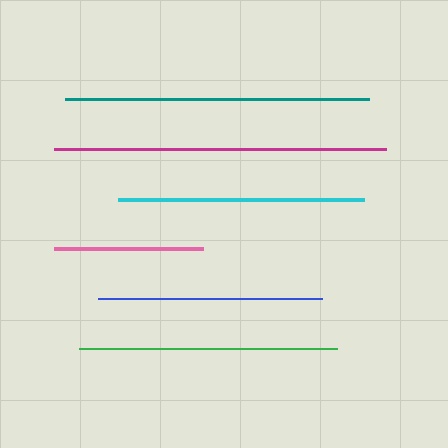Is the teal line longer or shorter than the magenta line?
The magenta line is longer than the teal line.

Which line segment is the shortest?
The pink line is the shortest at approximately 149 pixels.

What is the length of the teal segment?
The teal segment is approximately 304 pixels long.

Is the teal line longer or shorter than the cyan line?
The teal line is longer than the cyan line.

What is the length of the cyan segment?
The cyan segment is approximately 246 pixels long.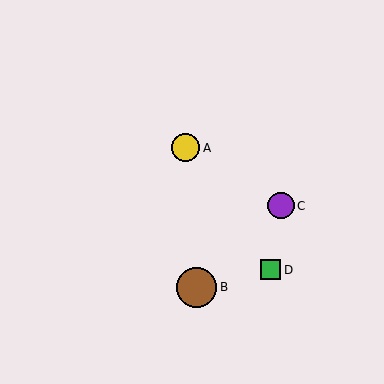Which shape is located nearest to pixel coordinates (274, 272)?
The green square (labeled D) at (271, 270) is nearest to that location.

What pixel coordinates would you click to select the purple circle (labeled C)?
Click at (281, 206) to select the purple circle C.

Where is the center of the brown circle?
The center of the brown circle is at (197, 287).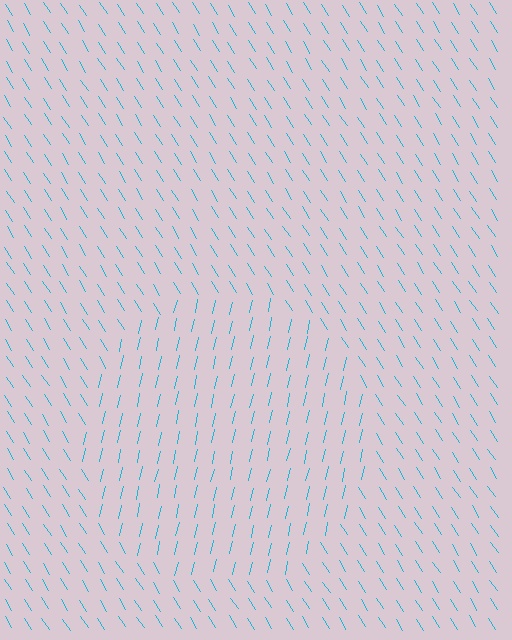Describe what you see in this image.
The image is filled with small cyan line segments. A circle region in the image has lines oriented differently from the surrounding lines, creating a visible texture boundary.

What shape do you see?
I see a circle.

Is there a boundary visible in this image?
Yes, there is a texture boundary formed by a change in line orientation.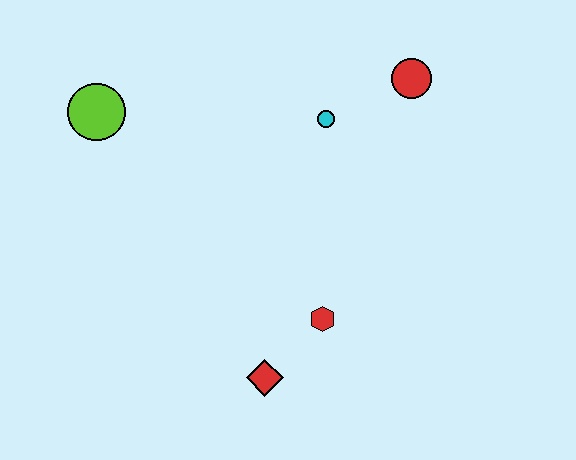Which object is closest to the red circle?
The cyan circle is closest to the red circle.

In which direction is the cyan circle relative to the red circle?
The cyan circle is to the left of the red circle.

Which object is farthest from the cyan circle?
The red diamond is farthest from the cyan circle.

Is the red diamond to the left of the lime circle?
No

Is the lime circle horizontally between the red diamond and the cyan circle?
No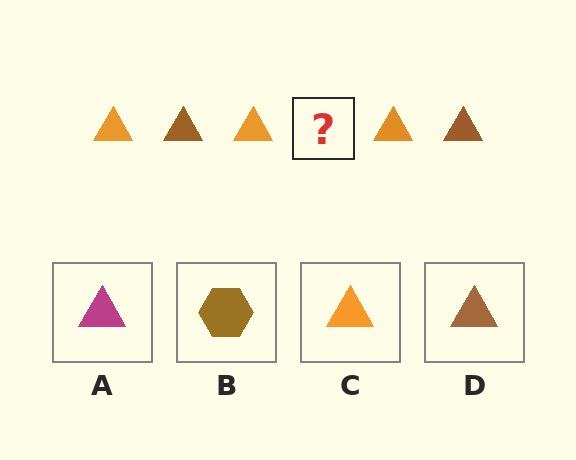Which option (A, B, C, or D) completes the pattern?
D.